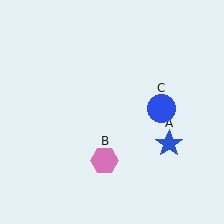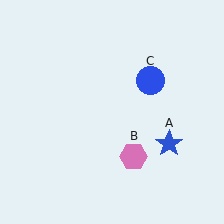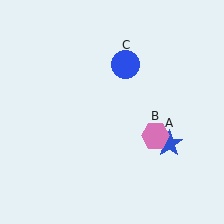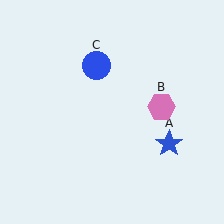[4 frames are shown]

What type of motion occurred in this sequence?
The pink hexagon (object B), blue circle (object C) rotated counterclockwise around the center of the scene.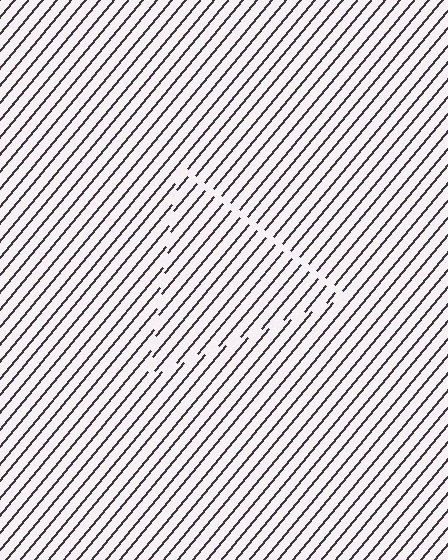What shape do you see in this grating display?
An illusory triangle. The interior of the shape contains the same grating, shifted by half a period — the contour is defined by the phase discontinuity where line-ends from the inner and outer gratings abut.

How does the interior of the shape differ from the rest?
The interior of the shape contains the same grating, shifted by half a period — the contour is defined by the phase discontinuity where line-ends from the inner and outer gratings abut.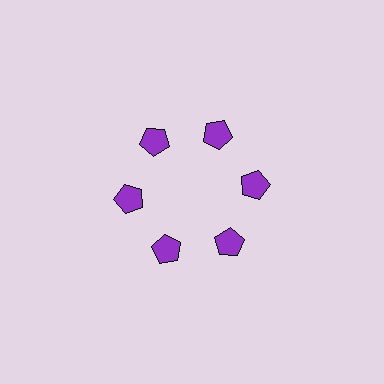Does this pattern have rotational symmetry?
Yes, this pattern has 6-fold rotational symmetry. It looks the same after rotating 60 degrees around the center.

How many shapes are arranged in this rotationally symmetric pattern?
There are 6 shapes, arranged in 6 groups of 1.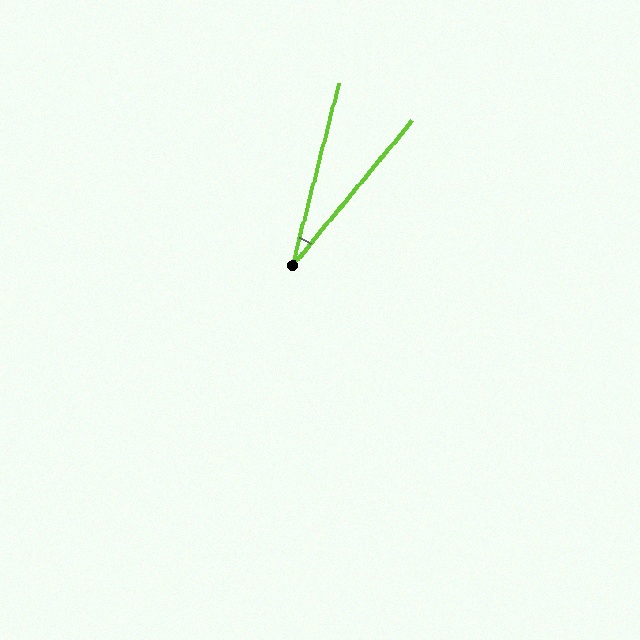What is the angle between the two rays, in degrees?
Approximately 25 degrees.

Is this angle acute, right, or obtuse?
It is acute.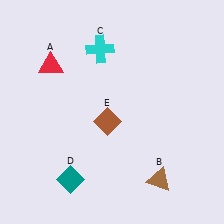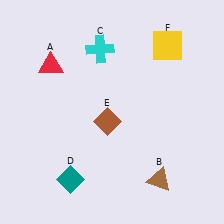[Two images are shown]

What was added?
A yellow square (F) was added in Image 2.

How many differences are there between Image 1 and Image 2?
There is 1 difference between the two images.